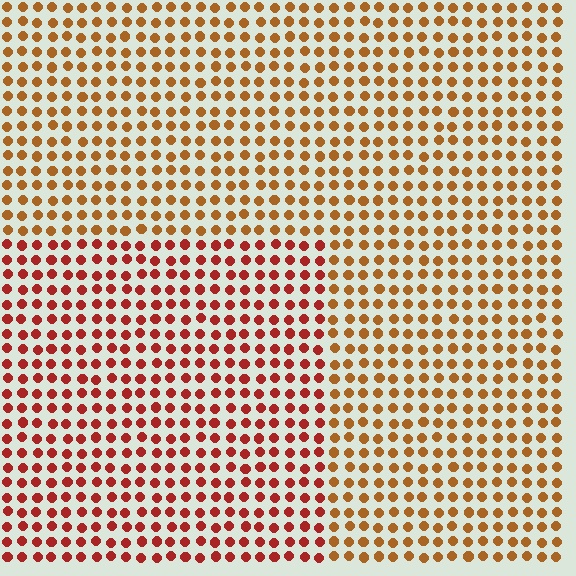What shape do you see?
I see a rectangle.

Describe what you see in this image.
The image is filled with small brown elements in a uniform arrangement. A rectangle-shaped region is visible where the elements are tinted to a slightly different hue, forming a subtle color boundary.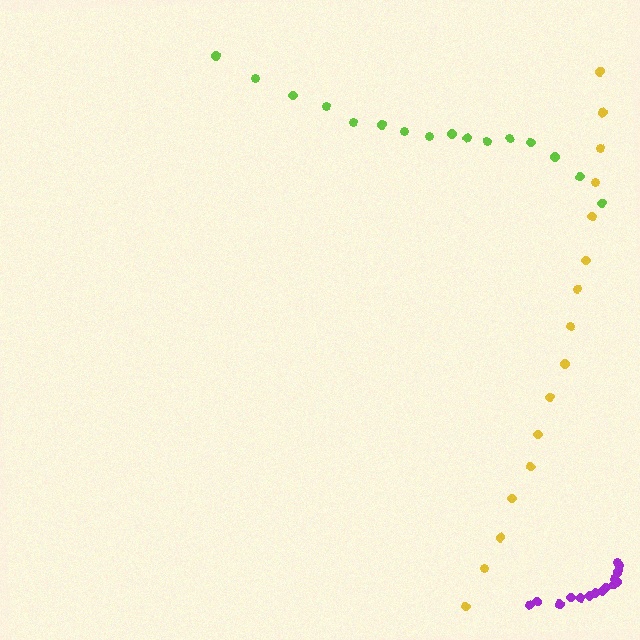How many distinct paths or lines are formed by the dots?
There are 3 distinct paths.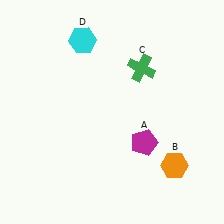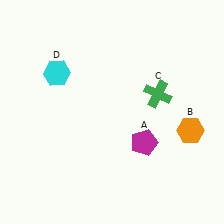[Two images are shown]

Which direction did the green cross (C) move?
The green cross (C) moved down.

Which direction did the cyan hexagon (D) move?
The cyan hexagon (D) moved down.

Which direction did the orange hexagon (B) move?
The orange hexagon (B) moved up.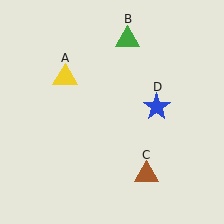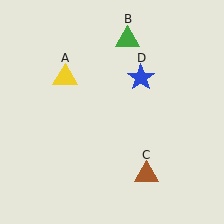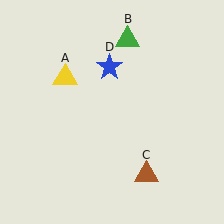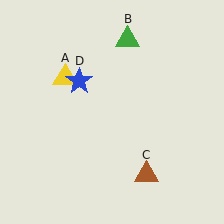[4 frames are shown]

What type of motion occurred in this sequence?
The blue star (object D) rotated counterclockwise around the center of the scene.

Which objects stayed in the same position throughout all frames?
Yellow triangle (object A) and green triangle (object B) and brown triangle (object C) remained stationary.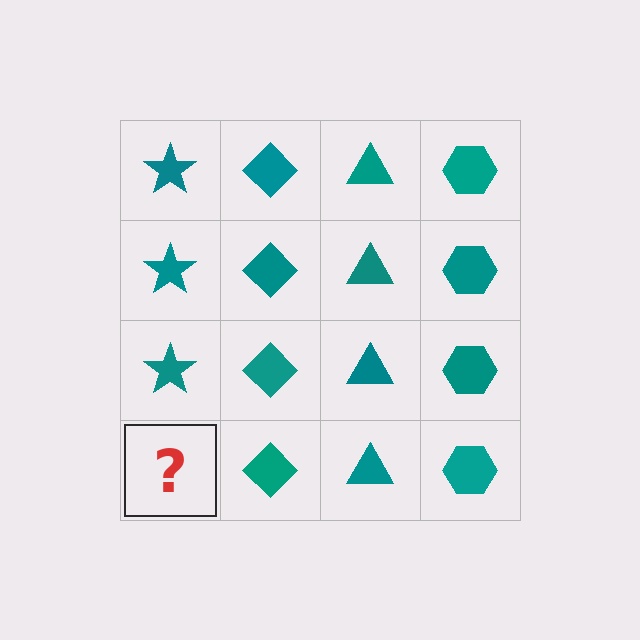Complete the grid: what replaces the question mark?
The question mark should be replaced with a teal star.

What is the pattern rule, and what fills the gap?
The rule is that each column has a consistent shape. The gap should be filled with a teal star.